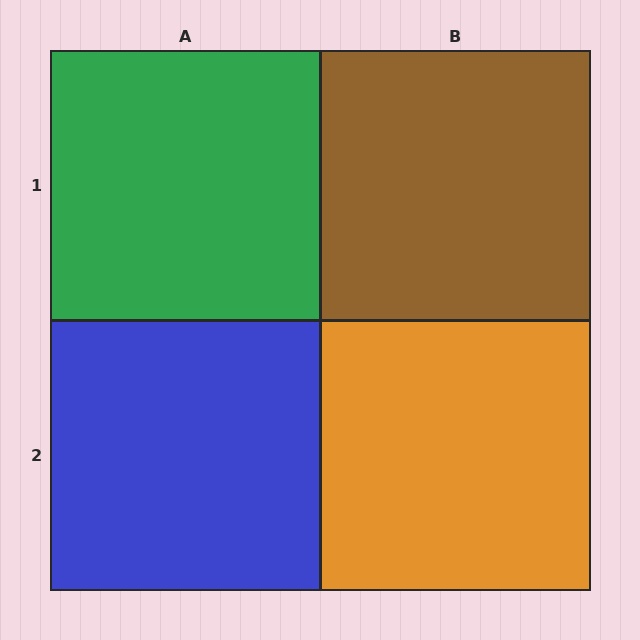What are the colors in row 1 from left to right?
Green, brown.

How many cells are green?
1 cell is green.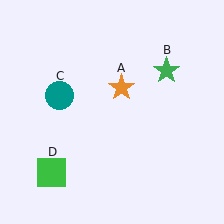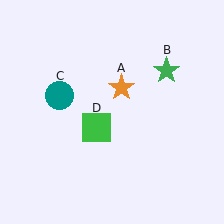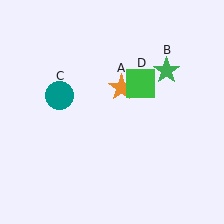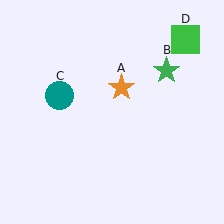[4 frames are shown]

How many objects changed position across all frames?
1 object changed position: green square (object D).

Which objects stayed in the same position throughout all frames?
Orange star (object A) and green star (object B) and teal circle (object C) remained stationary.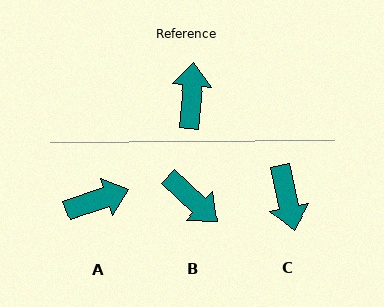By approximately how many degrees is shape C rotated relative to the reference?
Approximately 163 degrees clockwise.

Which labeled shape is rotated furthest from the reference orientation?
C, about 163 degrees away.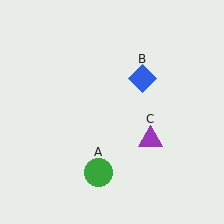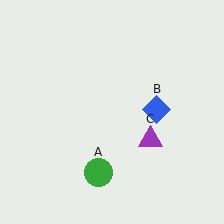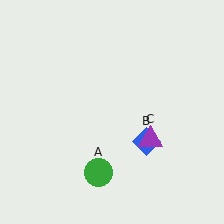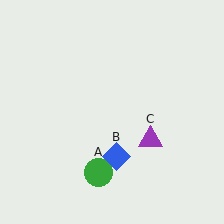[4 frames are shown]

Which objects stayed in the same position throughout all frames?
Green circle (object A) and purple triangle (object C) remained stationary.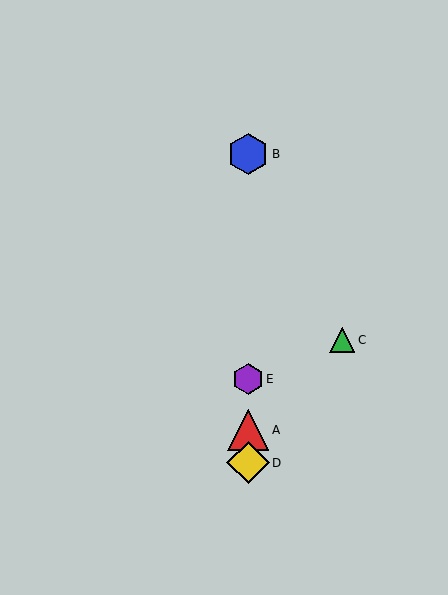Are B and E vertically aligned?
Yes, both are at x≈248.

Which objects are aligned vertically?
Objects A, B, D, E are aligned vertically.